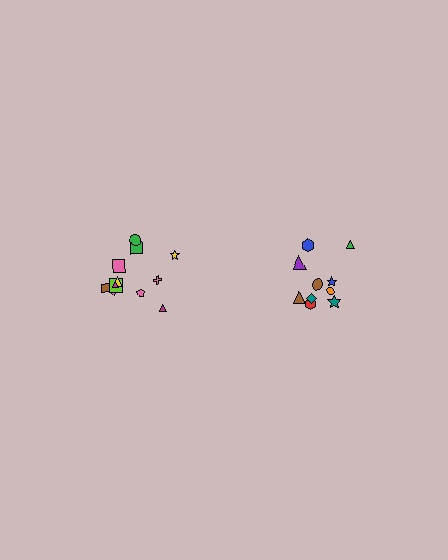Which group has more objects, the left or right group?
The left group.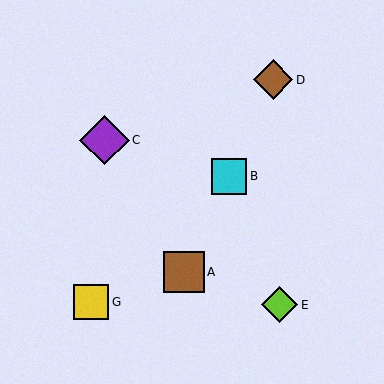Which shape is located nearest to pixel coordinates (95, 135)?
The purple diamond (labeled C) at (105, 140) is nearest to that location.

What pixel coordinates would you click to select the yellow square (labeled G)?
Click at (91, 302) to select the yellow square G.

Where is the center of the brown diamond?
The center of the brown diamond is at (273, 80).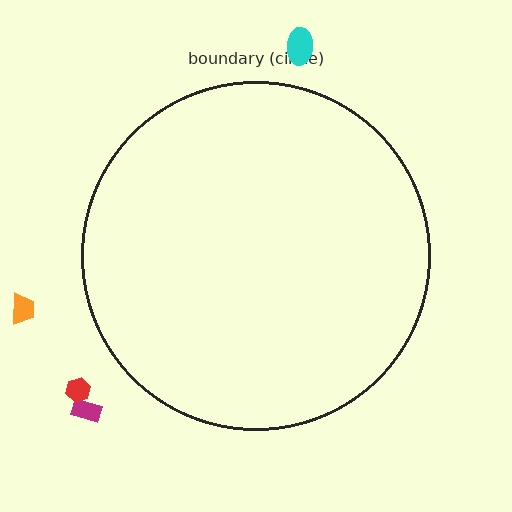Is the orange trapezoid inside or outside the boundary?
Outside.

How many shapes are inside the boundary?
0 inside, 4 outside.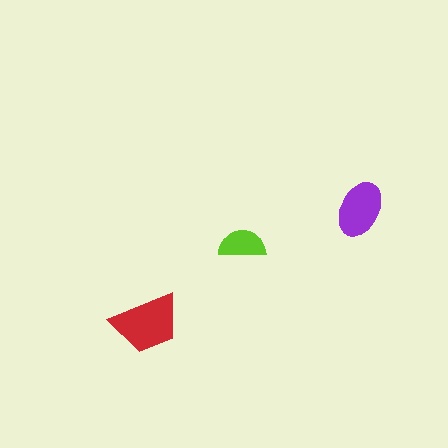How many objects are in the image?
There are 3 objects in the image.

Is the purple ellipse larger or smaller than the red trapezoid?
Smaller.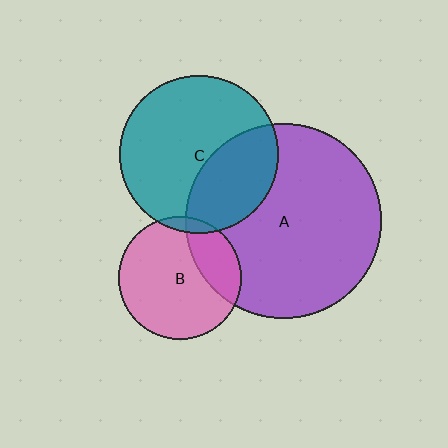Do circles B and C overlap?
Yes.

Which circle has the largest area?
Circle A (purple).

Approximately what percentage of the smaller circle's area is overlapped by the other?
Approximately 5%.